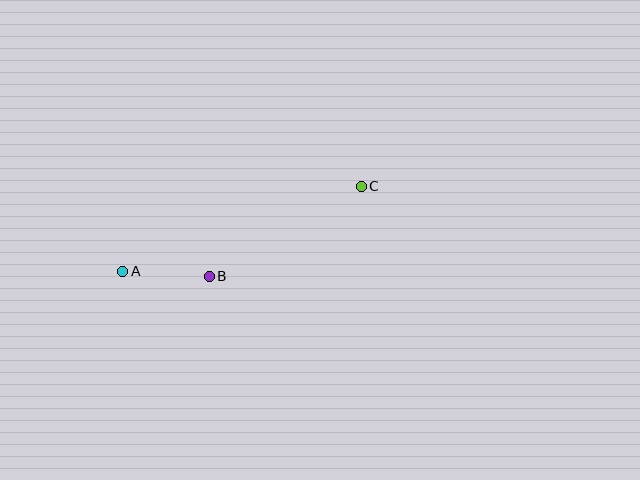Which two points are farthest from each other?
Points A and C are farthest from each other.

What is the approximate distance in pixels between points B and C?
The distance between B and C is approximately 177 pixels.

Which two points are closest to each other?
Points A and B are closest to each other.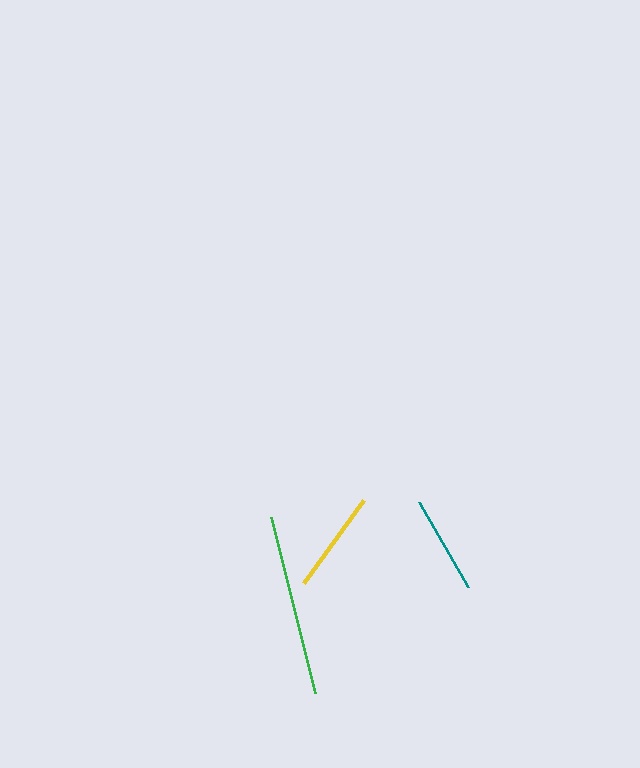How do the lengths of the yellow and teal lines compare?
The yellow and teal lines are approximately the same length.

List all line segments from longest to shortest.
From longest to shortest: green, yellow, teal.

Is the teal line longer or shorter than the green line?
The green line is longer than the teal line.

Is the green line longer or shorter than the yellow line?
The green line is longer than the yellow line.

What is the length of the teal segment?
The teal segment is approximately 98 pixels long.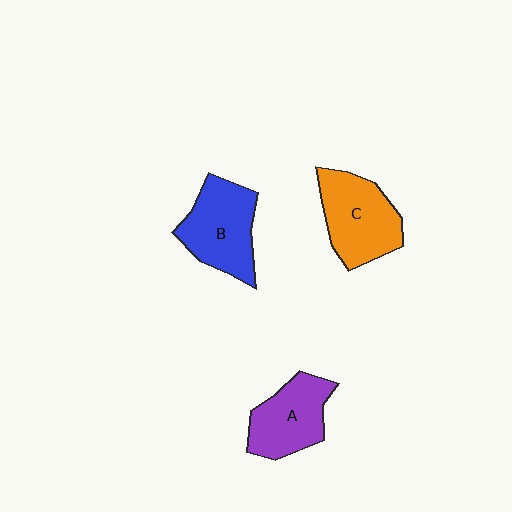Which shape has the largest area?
Shape C (orange).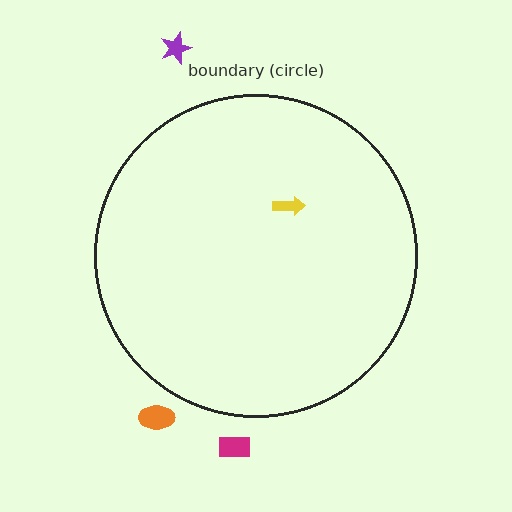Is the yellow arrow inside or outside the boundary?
Inside.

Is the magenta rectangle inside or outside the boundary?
Outside.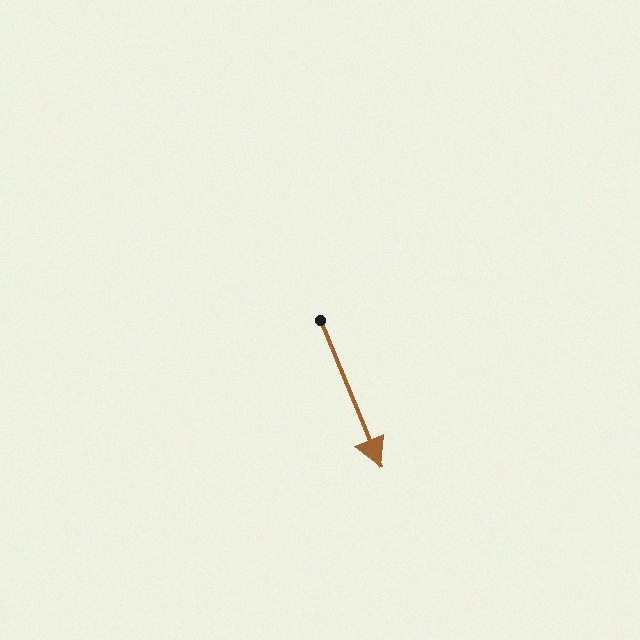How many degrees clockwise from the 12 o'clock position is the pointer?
Approximately 158 degrees.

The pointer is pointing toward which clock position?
Roughly 5 o'clock.